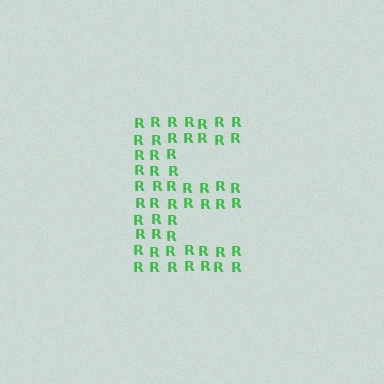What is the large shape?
The large shape is the letter E.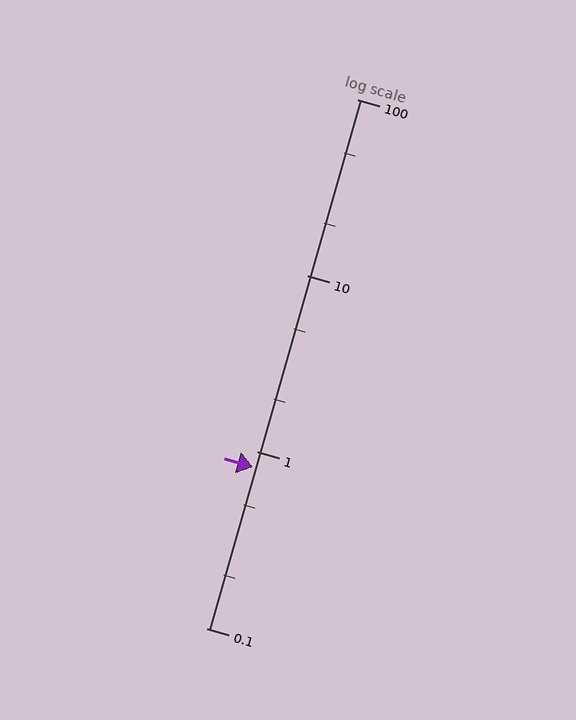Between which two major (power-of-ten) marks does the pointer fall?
The pointer is between 0.1 and 1.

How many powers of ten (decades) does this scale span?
The scale spans 3 decades, from 0.1 to 100.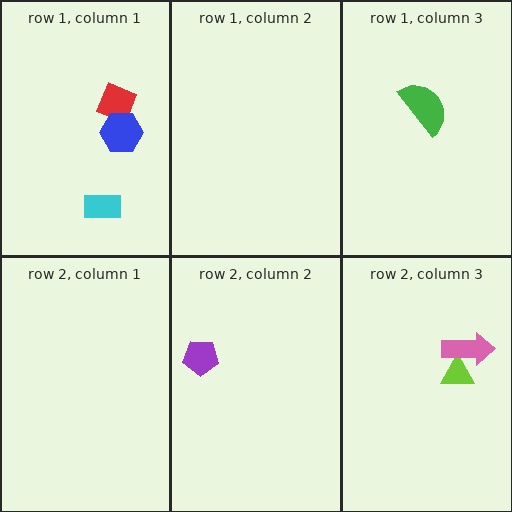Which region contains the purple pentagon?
The row 2, column 2 region.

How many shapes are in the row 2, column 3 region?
2.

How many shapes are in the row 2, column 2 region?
1.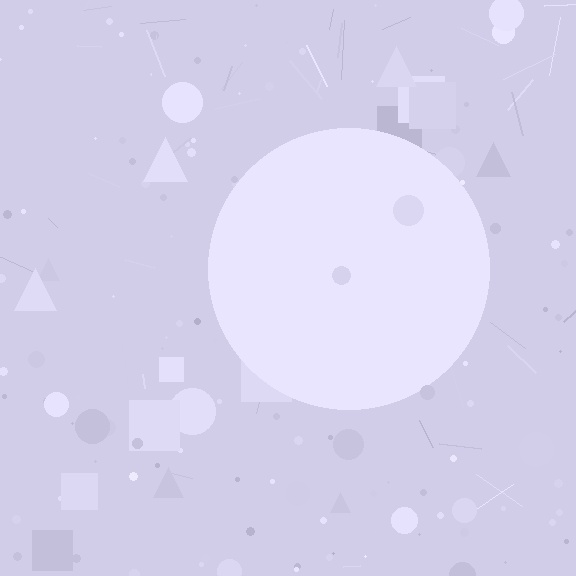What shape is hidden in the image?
A circle is hidden in the image.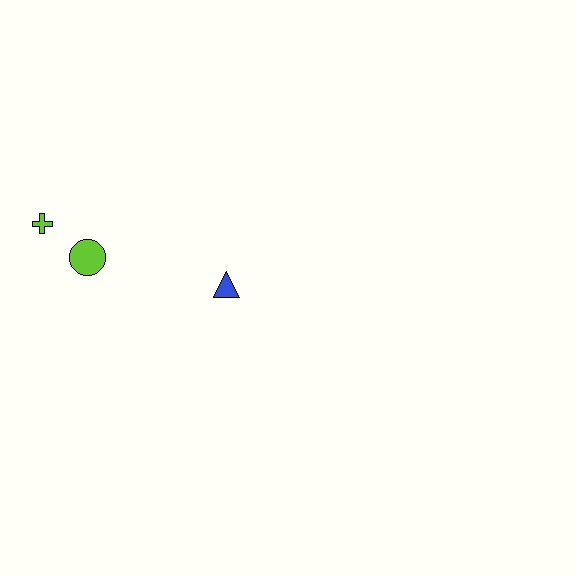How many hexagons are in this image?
There are no hexagons.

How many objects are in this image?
There are 3 objects.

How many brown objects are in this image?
There are no brown objects.